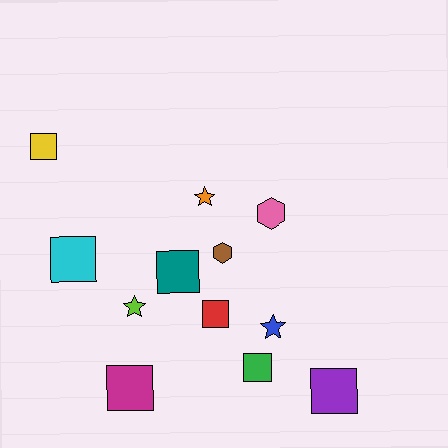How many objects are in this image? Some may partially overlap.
There are 12 objects.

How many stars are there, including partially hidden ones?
There are 3 stars.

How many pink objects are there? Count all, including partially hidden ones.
There is 1 pink object.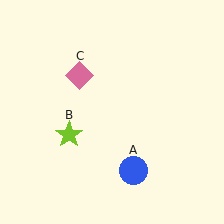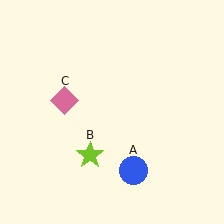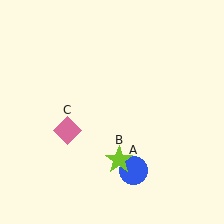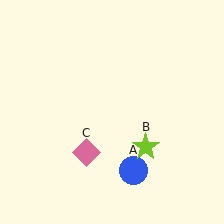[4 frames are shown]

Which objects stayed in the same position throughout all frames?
Blue circle (object A) remained stationary.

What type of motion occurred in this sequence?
The lime star (object B), pink diamond (object C) rotated counterclockwise around the center of the scene.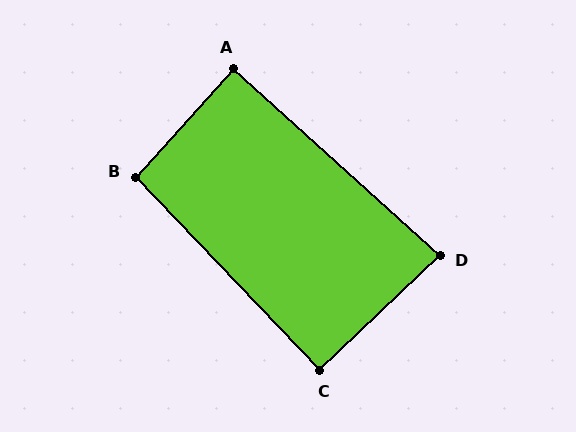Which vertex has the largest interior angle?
B, at approximately 94 degrees.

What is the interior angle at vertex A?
Approximately 90 degrees (approximately right).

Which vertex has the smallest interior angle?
D, at approximately 86 degrees.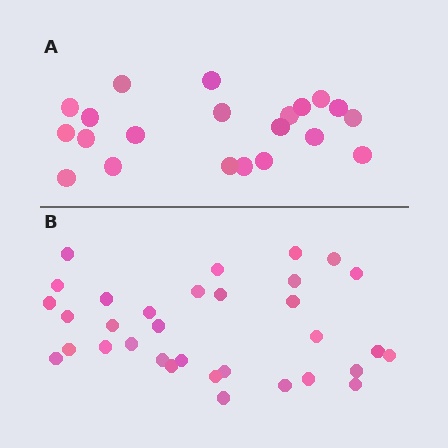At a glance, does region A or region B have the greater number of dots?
Region B (the bottom region) has more dots.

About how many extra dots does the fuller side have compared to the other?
Region B has roughly 12 or so more dots than region A.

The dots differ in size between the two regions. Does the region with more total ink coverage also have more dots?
No. Region A has more total ink coverage because its dots are larger, but region B actually contains more individual dots. Total area can be misleading — the number of items is what matters here.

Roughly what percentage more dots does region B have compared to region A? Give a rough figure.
About 55% more.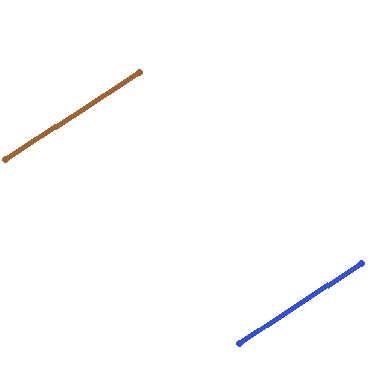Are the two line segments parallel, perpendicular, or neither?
Parallel — their directions differ by only 0.4°.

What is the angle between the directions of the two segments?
Approximately 0 degrees.